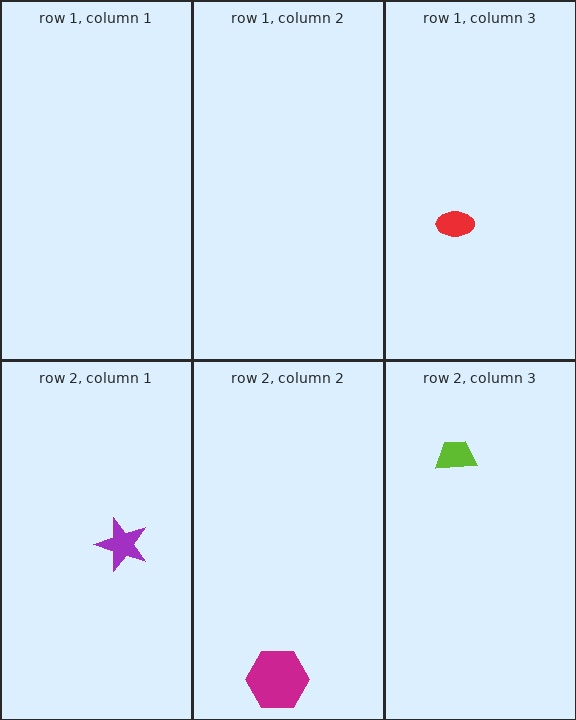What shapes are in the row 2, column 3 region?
The lime trapezoid.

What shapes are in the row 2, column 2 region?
The magenta hexagon.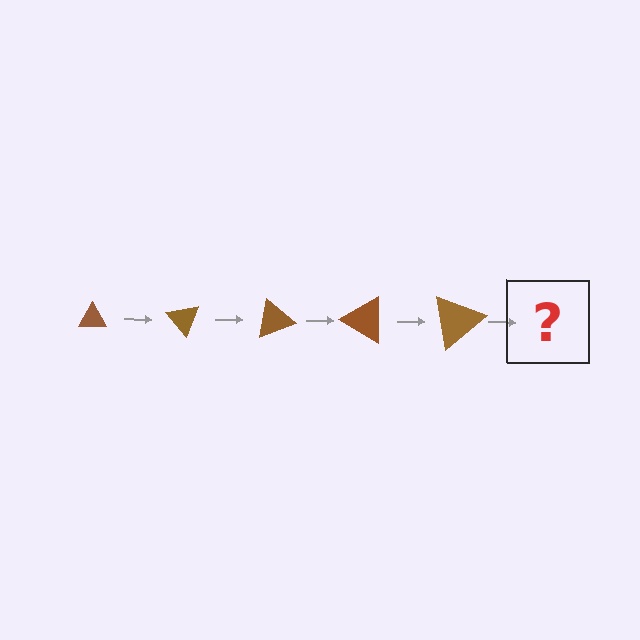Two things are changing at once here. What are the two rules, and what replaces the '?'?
The two rules are that the triangle grows larger each step and it rotates 50 degrees each step. The '?' should be a triangle, larger than the previous one and rotated 250 degrees from the start.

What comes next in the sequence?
The next element should be a triangle, larger than the previous one and rotated 250 degrees from the start.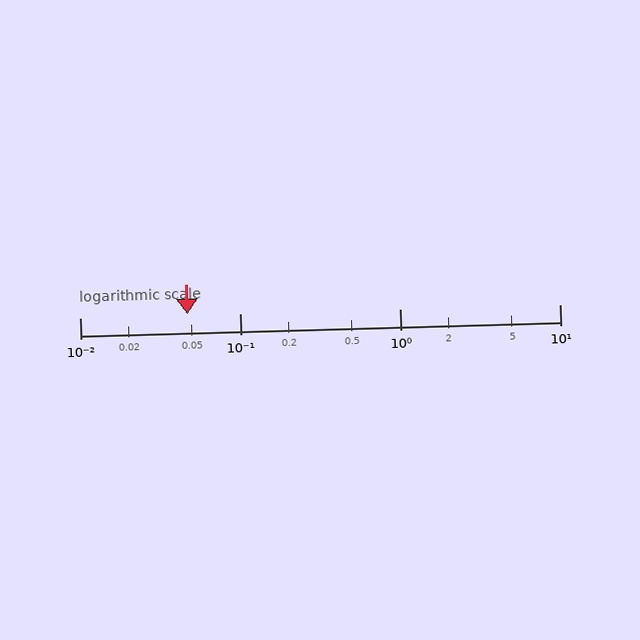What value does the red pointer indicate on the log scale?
The pointer indicates approximately 0.047.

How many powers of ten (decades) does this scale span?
The scale spans 3 decades, from 0.01 to 10.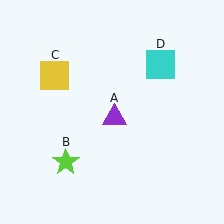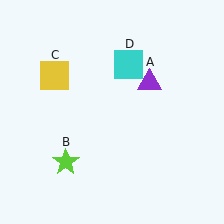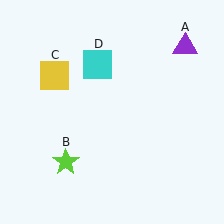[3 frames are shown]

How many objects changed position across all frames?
2 objects changed position: purple triangle (object A), cyan square (object D).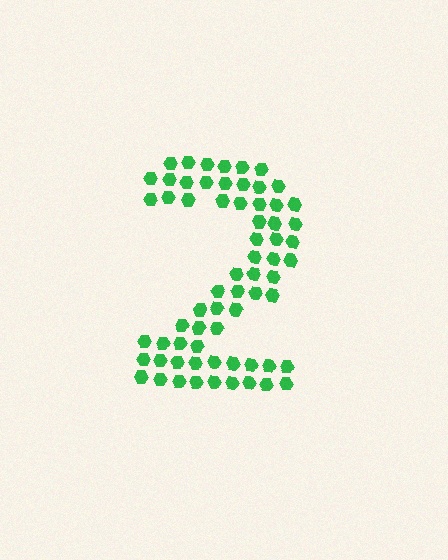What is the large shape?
The large shape is the digit 2.